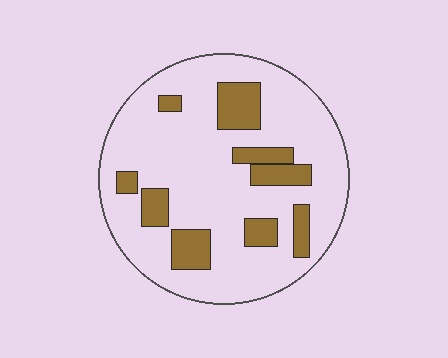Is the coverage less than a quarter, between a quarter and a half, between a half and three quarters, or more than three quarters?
Less than a quarter.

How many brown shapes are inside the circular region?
9.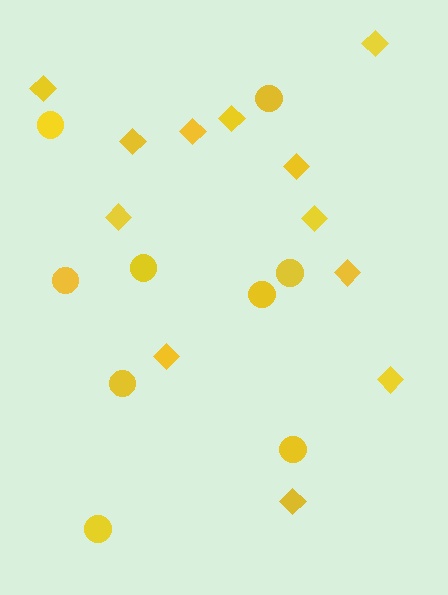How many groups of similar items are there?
There are 2 groups: one group of diamonds (12) and one group of circles (9).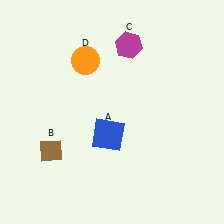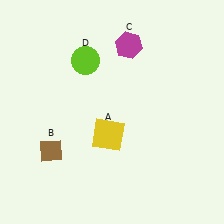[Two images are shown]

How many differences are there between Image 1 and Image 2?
There are 2 differences between the two images.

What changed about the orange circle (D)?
In Image 1, D is orange. In Image 2, it changed to lime.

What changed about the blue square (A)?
In Image 1, A is blue. In Image 2, it changed to yellow.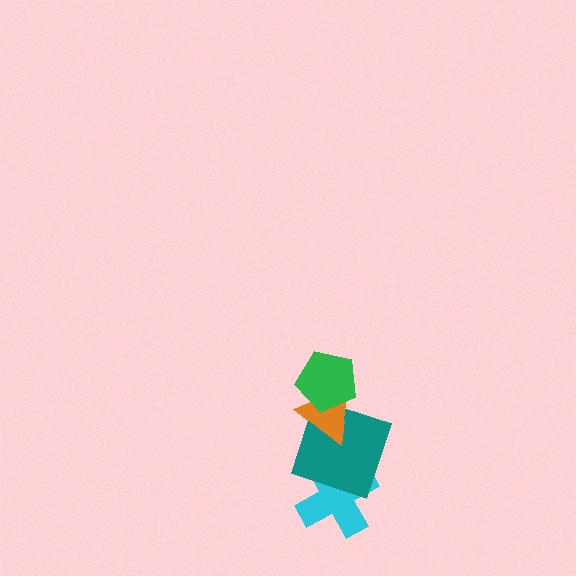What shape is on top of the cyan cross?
The teal square is on top of the cyan cross.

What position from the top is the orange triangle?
The orange triangle is 2nd from the top.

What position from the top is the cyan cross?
The cyan cross is 4th from the top.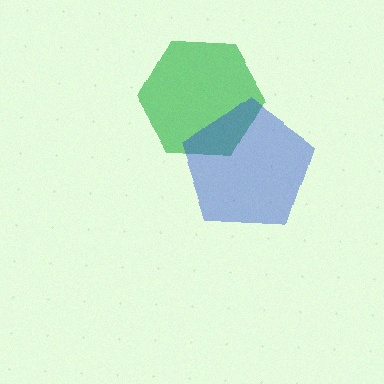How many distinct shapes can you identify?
There are 2 distinct shapes: a green hexagon, a blue pentagon.